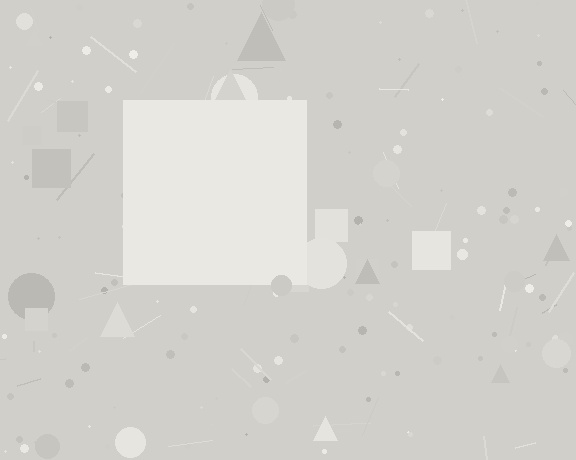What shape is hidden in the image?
A square is hidden in the image.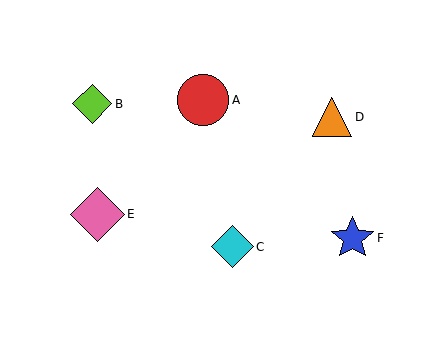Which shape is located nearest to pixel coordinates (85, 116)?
The lime diamond (labeled B) at (92, 104) is nearest to that location.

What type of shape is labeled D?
Shape D is an orange triangle.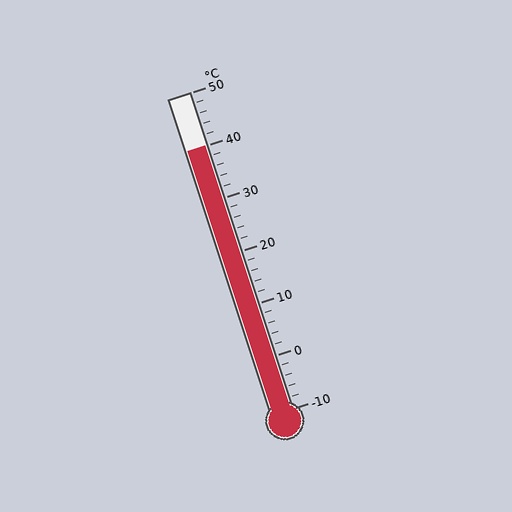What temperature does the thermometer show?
The thermometer shows approximately 40°C.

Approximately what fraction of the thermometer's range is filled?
The thermometer is filled to approximately 85% of its range.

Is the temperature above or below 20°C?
The temperature is above 20°C.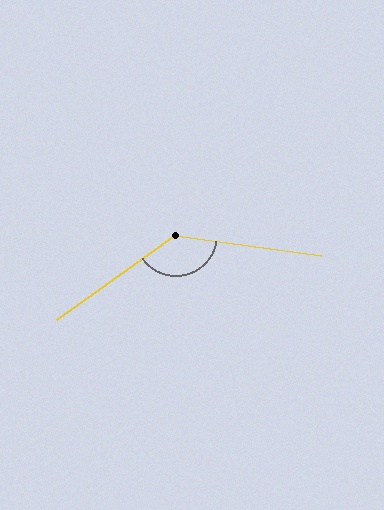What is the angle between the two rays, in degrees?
Approximately 136 degrees.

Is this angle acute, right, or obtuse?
It is obtuse.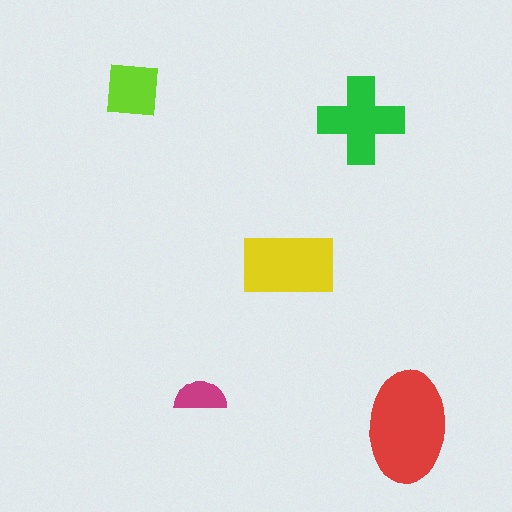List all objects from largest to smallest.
The red ellipse, the yellow rectangle, the green cross, the lime square, the magenta semicircle.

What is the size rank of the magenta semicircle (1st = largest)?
5th.